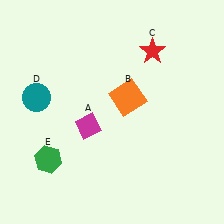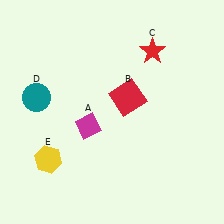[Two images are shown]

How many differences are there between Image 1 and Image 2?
There are 2 differences between the two images.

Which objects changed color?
B changed from orange to red. E changed from green to yellow.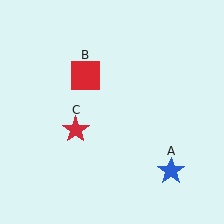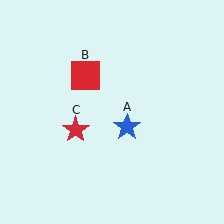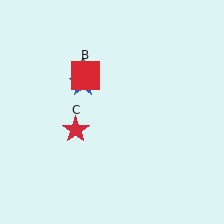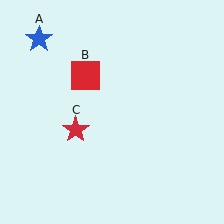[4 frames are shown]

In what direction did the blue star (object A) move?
The blue star (object A) moved up and to the left.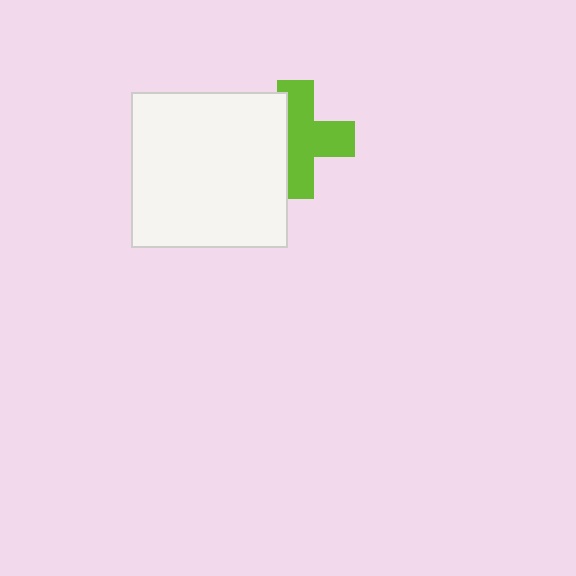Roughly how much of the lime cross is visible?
About half of it is visible (roughly 65%).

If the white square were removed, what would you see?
You would see the complete lime cross.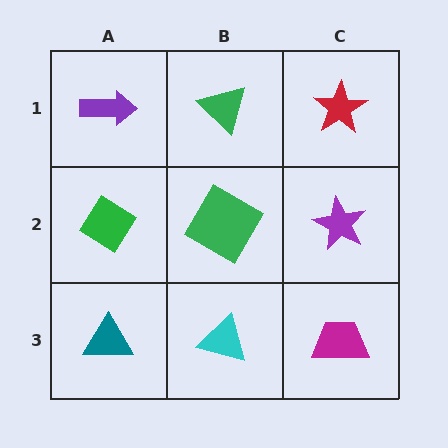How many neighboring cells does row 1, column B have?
3.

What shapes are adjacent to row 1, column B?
A green diamond (row 2, column B), a purple arrow (row 1, column A), a red star (row 1, column C).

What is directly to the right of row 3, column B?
A magenta trapezoid.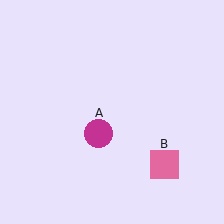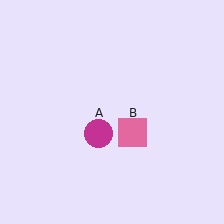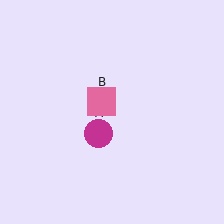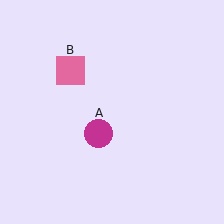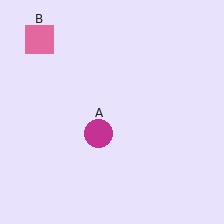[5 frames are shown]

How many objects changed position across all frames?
1 object changed position: pink square (object B).